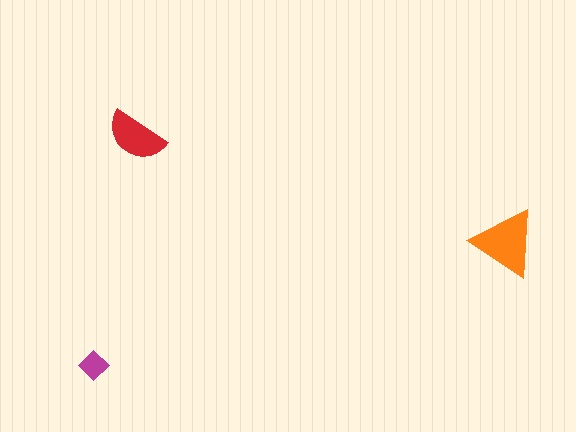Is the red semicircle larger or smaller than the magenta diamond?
Larger.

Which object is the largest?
The orange triangle.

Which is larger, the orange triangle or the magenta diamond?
The orange triangle.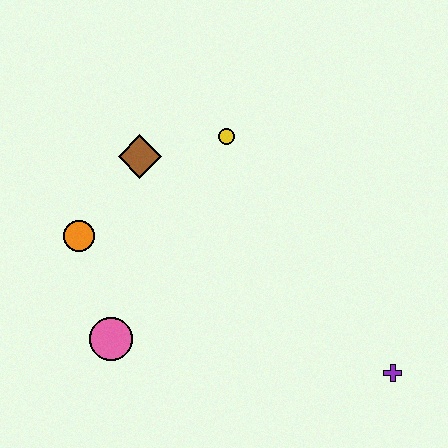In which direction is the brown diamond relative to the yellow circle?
The brown diamond is to the left of the yellow circle.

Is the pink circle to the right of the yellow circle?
No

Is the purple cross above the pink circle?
No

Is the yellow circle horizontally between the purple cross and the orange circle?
Yes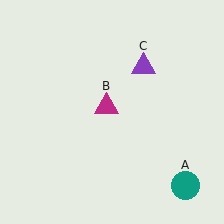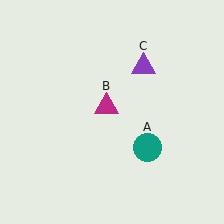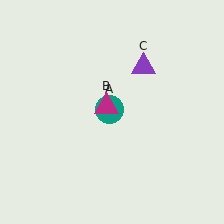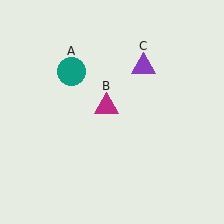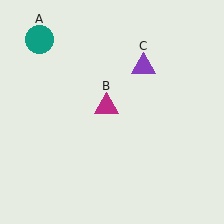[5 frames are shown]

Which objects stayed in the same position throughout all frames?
Magenta triangle (object B) and purple triangle (object C) remained stationary.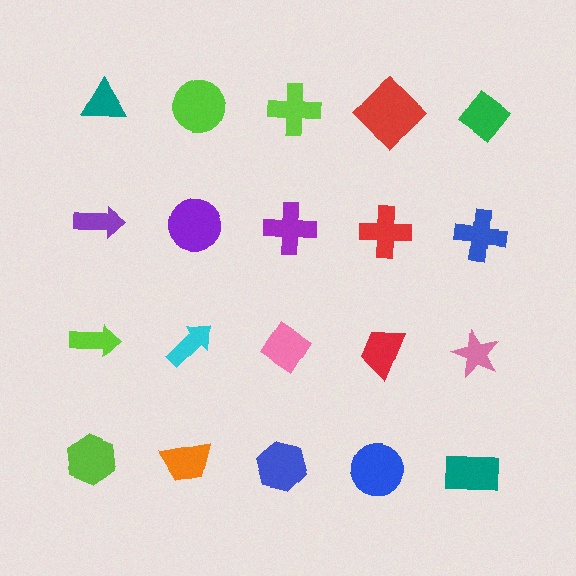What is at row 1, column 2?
A lime circle.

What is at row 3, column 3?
A pink diamond.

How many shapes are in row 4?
5 shapes.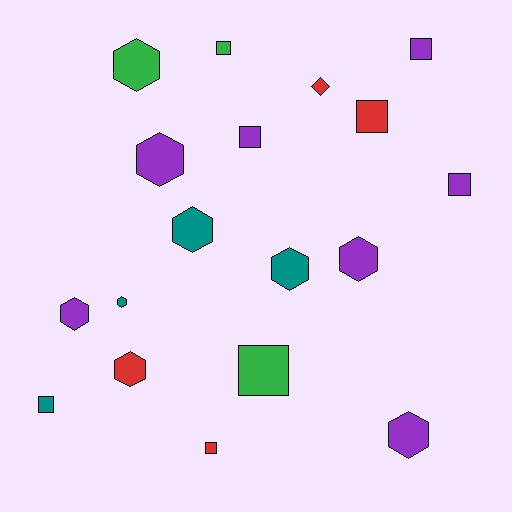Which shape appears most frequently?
Hexagon, with 9 objects.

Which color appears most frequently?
Purple, with 7 objects.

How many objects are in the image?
There are 18 objects.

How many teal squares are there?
There is 1 teal square.